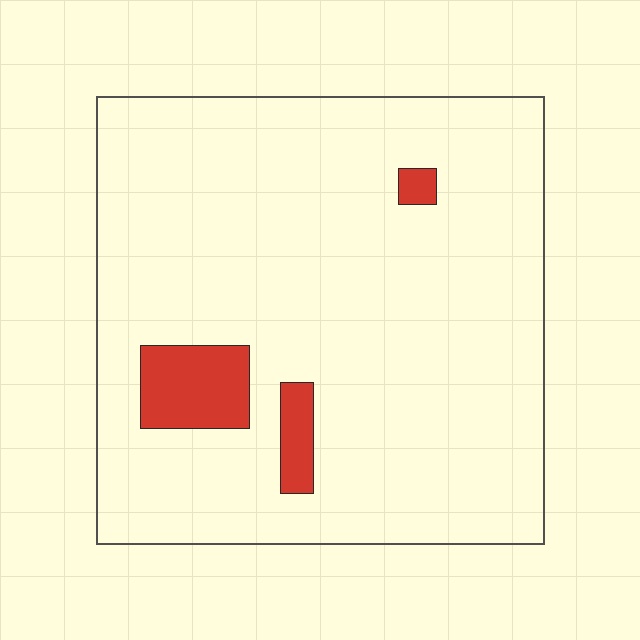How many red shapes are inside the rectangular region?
3.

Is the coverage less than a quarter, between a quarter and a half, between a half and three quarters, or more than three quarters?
Less than a quarter.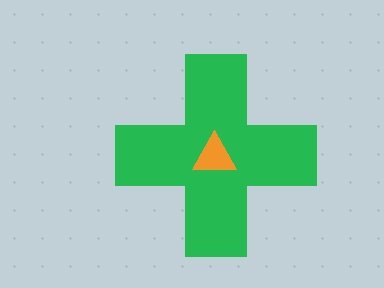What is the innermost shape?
The orange triangle.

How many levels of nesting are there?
2.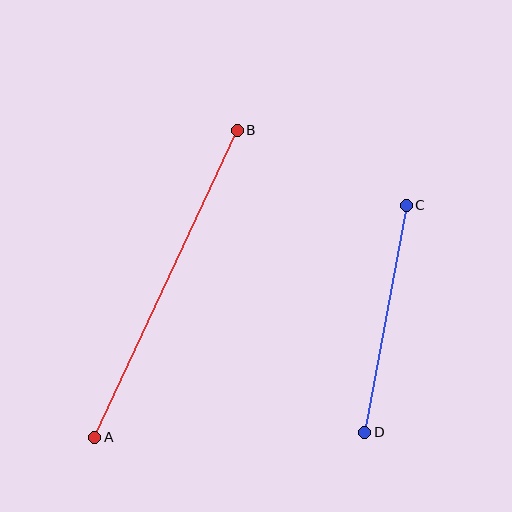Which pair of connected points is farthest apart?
Points A and B are farthest apart.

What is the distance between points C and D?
The distance is approximately 231 pixels.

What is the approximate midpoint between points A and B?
The midpoint is at approximately (166, 284) pixels.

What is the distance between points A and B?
The distance is approximately 339 pixels.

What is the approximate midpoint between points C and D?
The midpoint is at approximately (385, 319) pixels.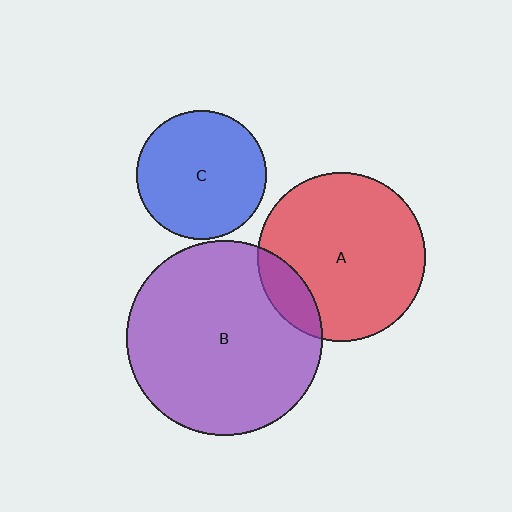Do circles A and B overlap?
Yes.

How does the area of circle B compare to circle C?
Approximately 2.3 times.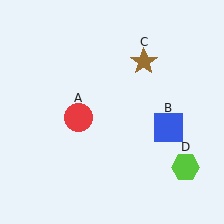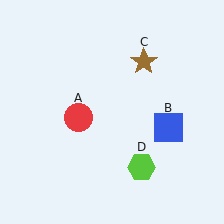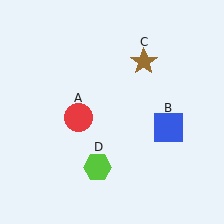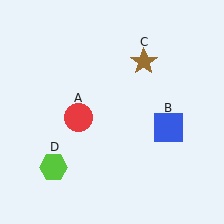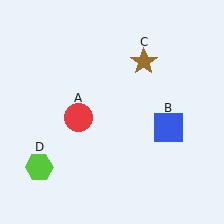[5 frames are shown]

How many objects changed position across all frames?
1 object changed position: lime hexagon (object D).